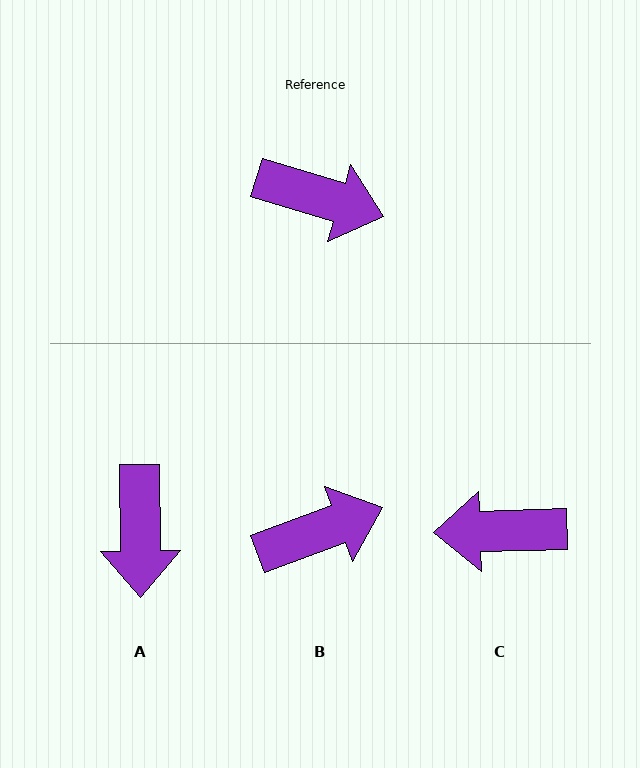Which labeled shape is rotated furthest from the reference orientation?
C, about 161 degrees away.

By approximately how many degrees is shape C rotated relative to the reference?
Approximately 161 degrees clockwise.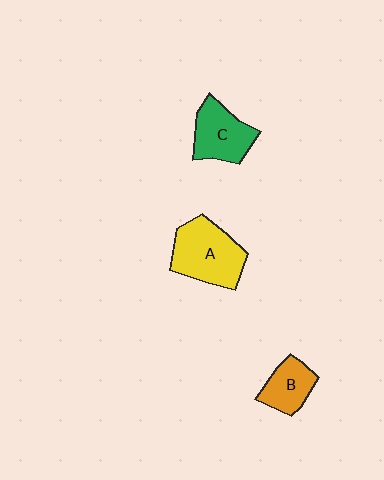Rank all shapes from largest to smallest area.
From largest to smallest: A (yellow), C (green), B (orange).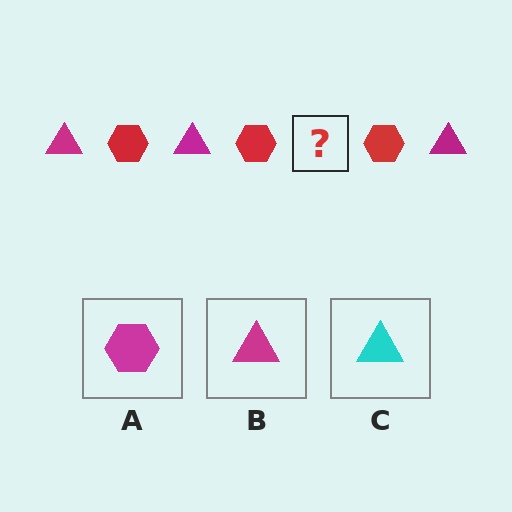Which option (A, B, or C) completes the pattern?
B.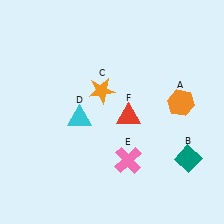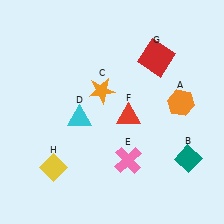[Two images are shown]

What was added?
A red square (G), a yellow diamond (H) were added in Image 2.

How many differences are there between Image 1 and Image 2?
There are 2 differences between the two images.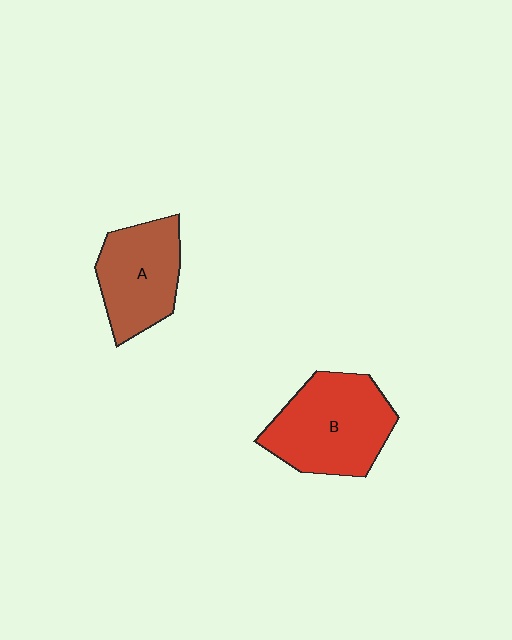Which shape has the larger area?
Shape B (red).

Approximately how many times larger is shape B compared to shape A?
Approximately 1.3 times.